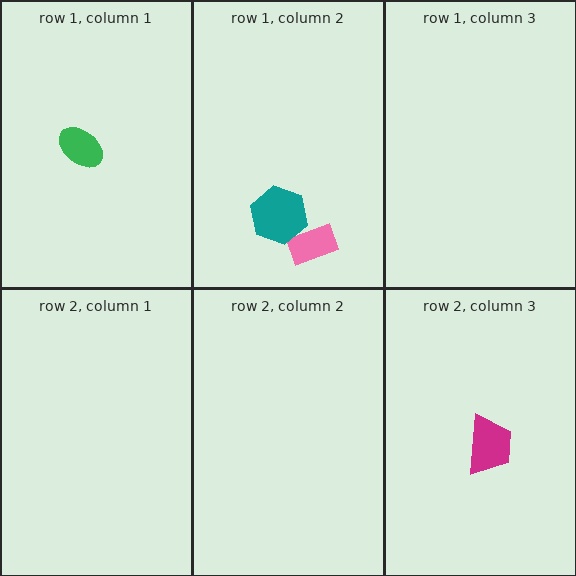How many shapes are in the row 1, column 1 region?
1.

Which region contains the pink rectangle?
The row 1, column 2 region.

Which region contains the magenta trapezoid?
The row 2, column 3 region.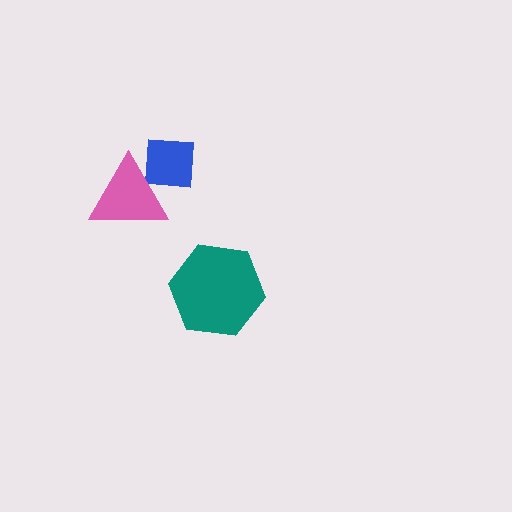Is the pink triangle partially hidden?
No, no other shape covers it.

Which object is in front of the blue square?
The pink triangle is in front of the blue square.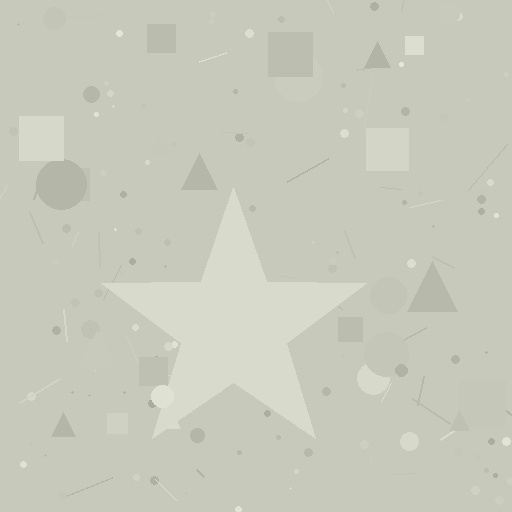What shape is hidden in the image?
A star is hidden in the image.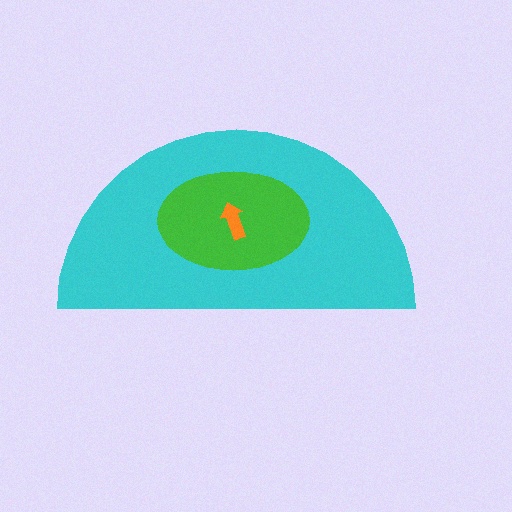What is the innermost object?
The orange arrow.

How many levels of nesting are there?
3.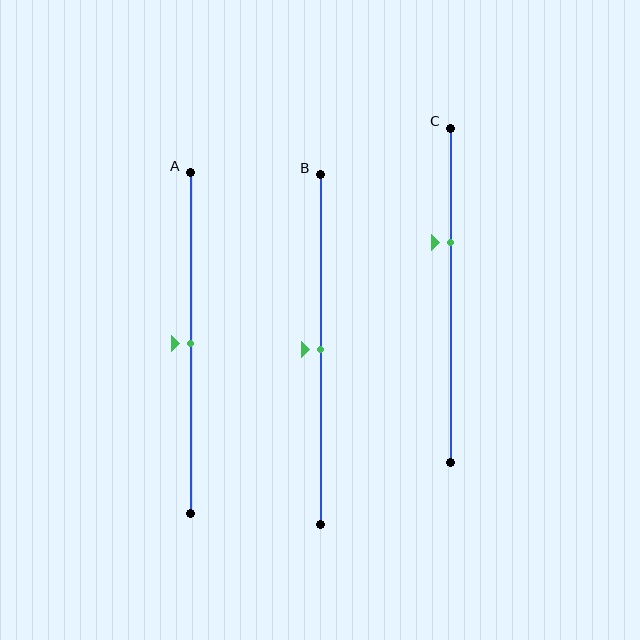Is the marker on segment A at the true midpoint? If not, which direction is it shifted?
Yes, the marker on segment A is at the true midpoint.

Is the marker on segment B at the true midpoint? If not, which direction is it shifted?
Yes, the marker on segment B is at the true midpoint.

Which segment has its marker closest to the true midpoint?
Segment A has its marker closest to the true midpoint.